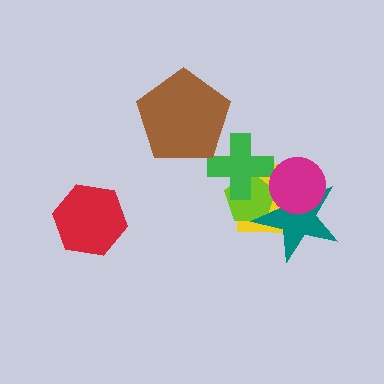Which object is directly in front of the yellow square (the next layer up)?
The lime pentagon is directly in front of the yellow square.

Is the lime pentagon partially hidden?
Yes, it is partially covered by another shape.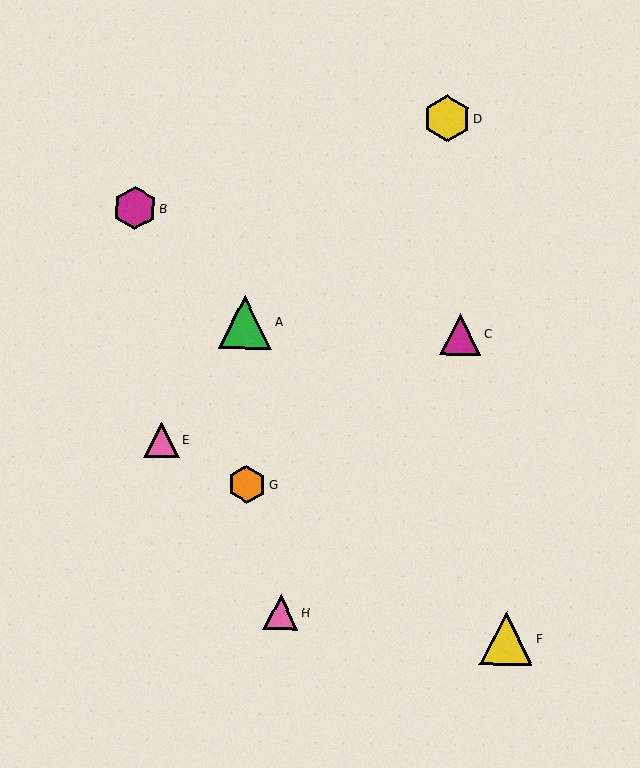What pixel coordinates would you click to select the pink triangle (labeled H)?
Click at (281, 613) to select the pink triangle H.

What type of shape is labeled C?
Shape C is a magenta triangle.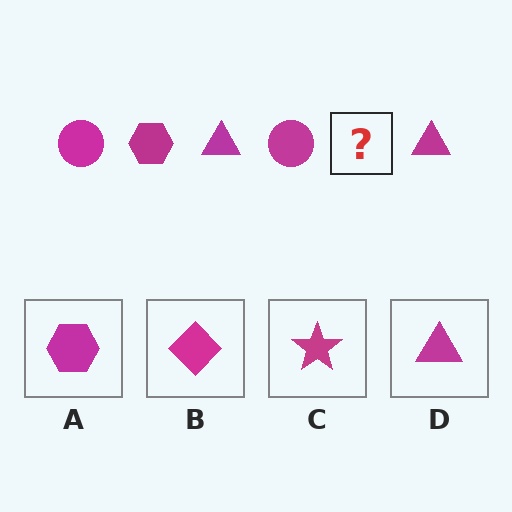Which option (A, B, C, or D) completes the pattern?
A.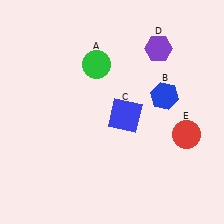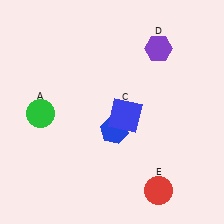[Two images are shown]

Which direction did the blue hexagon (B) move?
The blue hexagon (B) moved left.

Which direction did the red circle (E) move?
The red circle (E) moved down.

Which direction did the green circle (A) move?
The green circle (A) moved left.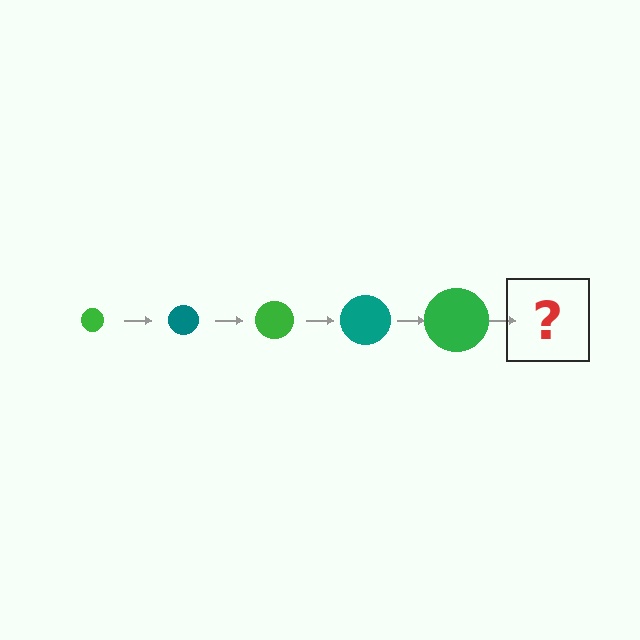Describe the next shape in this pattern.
It should be a teal circle, larger than the previous one.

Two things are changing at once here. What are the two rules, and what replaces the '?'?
The two rules are that the circle grows larger each step and the color cycles through green and teal. The '?' should be a teal circle, larger than the previous one.